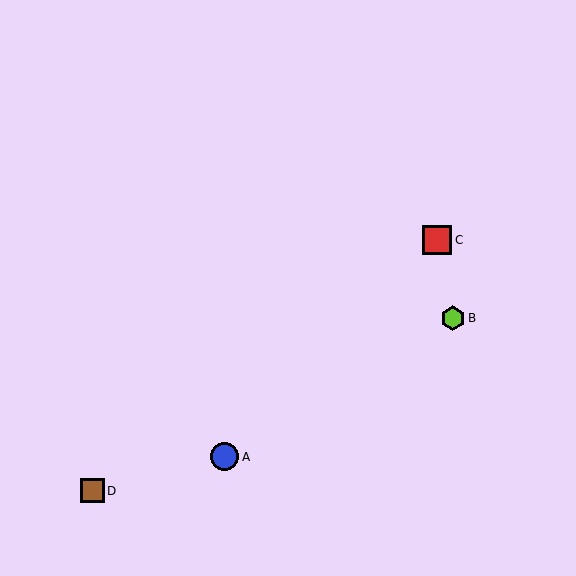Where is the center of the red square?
The center of the red square is at (437, 240).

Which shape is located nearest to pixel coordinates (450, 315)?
The lime hexagon (labeled B) at (453, 318) is nearest to that location.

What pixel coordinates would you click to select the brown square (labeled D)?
Click at (92, 491) to select the brown square D.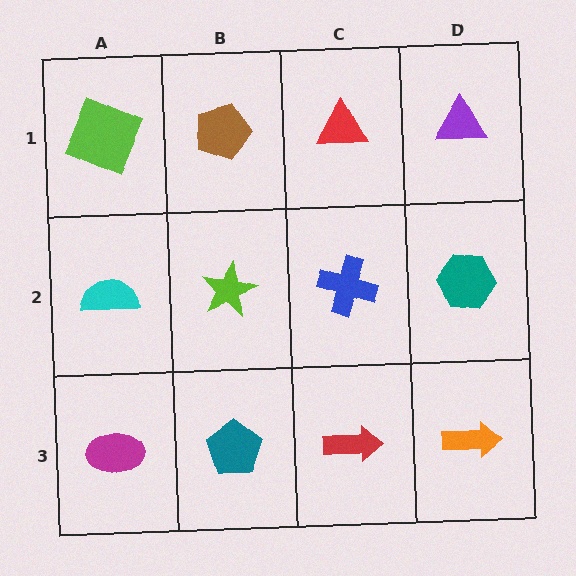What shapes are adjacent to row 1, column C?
A blue cross (row 2, column C), a brown pentagon (row 1, column B), a purple triangle (row 1, column D).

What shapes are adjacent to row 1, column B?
A lime star (row 2, column B), a lime square (row 1, column A), a red triangle (row 1, column C).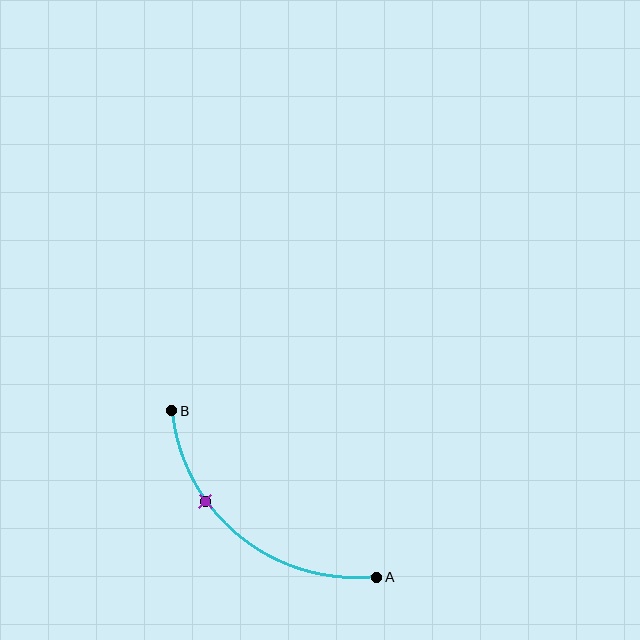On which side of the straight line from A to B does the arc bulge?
The arc bulges below and to the left of the straight line connecting A and B.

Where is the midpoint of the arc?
The arc midpoint is the point on the curve farthest from the straight line joining A and B. It sits below and to the left of that line.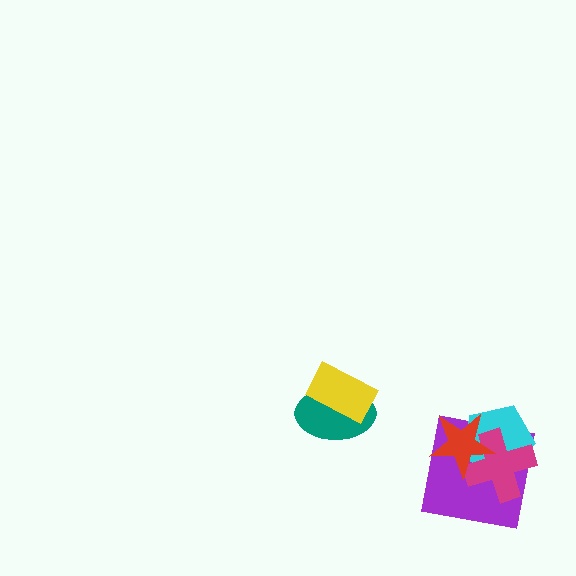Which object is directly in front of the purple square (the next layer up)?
The cyan pentagon is directly in front of the purple square.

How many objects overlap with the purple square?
3 objects overlap with the purple square.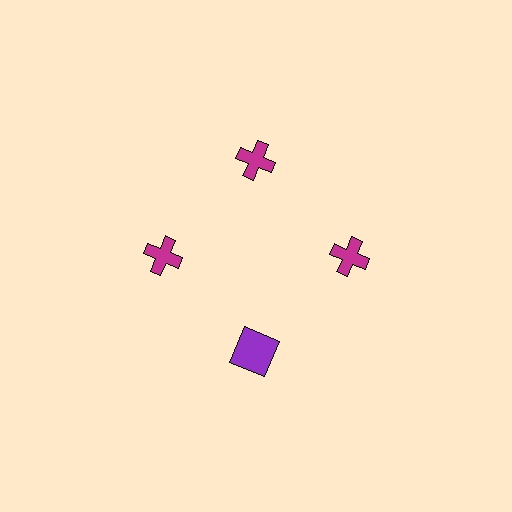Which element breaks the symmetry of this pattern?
The purple square at roughly the 6 o'clock position breaks the symmetry. All other shapes are magenta crosses.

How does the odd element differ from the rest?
It differs in both color (purple instead of magenta) and shape (square instead of cross).